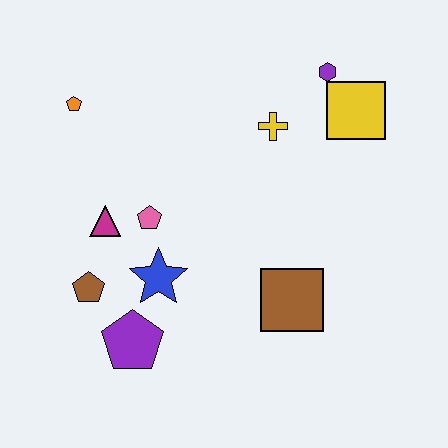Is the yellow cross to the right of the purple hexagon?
No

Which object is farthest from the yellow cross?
The purple pentagon is farthest from the yellow cross.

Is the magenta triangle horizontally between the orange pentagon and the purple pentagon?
Yes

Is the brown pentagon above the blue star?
No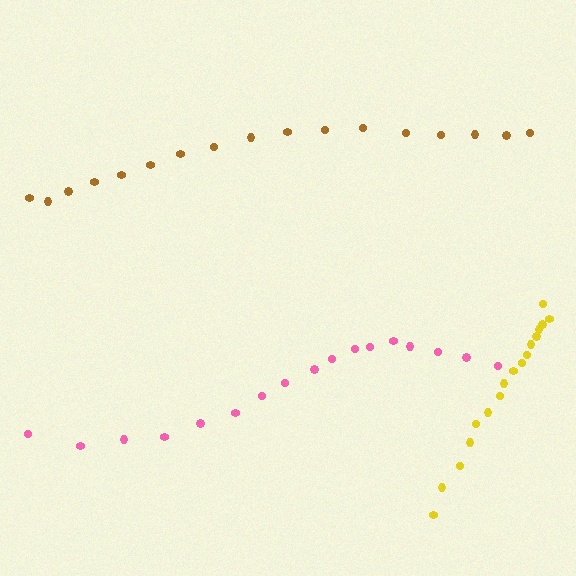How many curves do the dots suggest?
There are 3 distinct paths.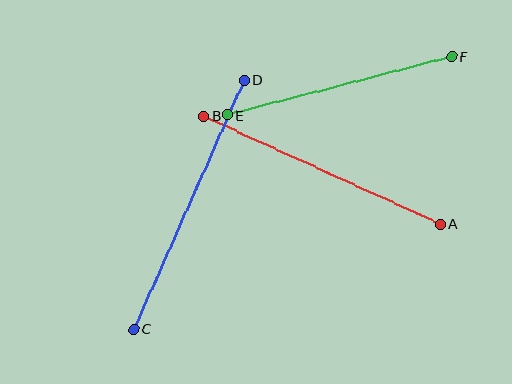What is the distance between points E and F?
The distance is approximately 232 pixels.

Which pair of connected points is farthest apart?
Points C and D are farthest apart.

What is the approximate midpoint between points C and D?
The midpoint is at approximately (189, 205) pixels.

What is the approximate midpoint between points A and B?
The midpoint is at approximately (322, 170) pixels.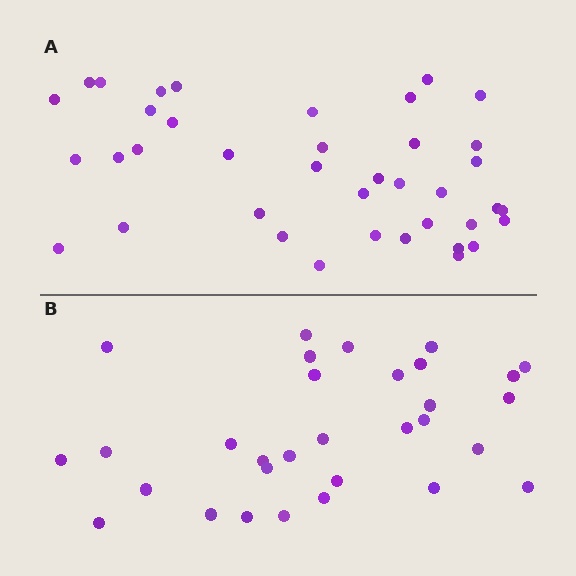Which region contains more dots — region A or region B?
Region A (the top region) has more dots.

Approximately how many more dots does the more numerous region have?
Region A has roughly 8 or so more dots than region B.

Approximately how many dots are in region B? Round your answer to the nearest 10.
About 30 dots. (The exact count is 31, which rounds to 30.)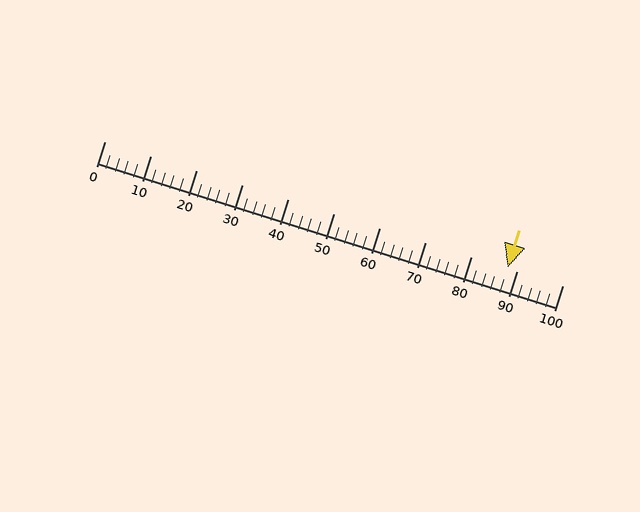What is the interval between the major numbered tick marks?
The major tick marks are spaced 10 units apart.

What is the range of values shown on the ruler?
The ruler shows values from 0 to 100.